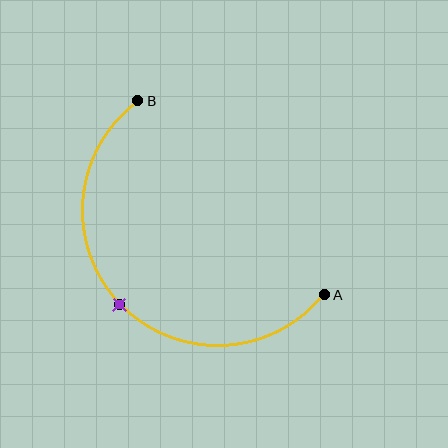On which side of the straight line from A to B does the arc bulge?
The arc bulges below and to the left of the straight line connecting A and B.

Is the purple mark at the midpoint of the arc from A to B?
Yes. The purple mark lies on the arc at equal arc-length from both A and B — it is the arc midpoint.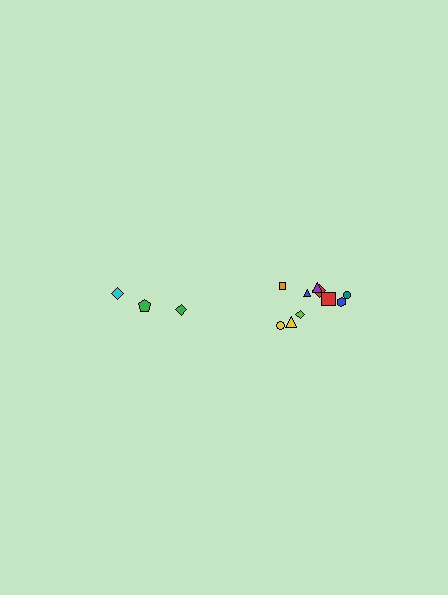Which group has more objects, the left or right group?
The right group.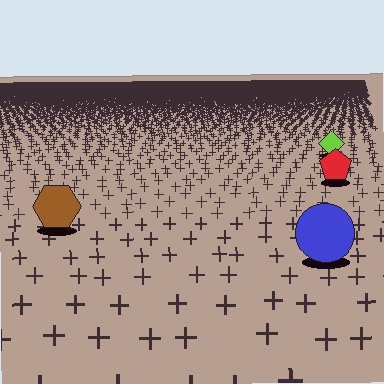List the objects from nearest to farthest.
From nearest to farthest: the blue circle, the brown hexagon, the red pentagon, the lime diamond.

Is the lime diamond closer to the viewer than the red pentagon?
No. The red pentagon is closer — you can tell from the texture gradient: the ground texture is coarser near it.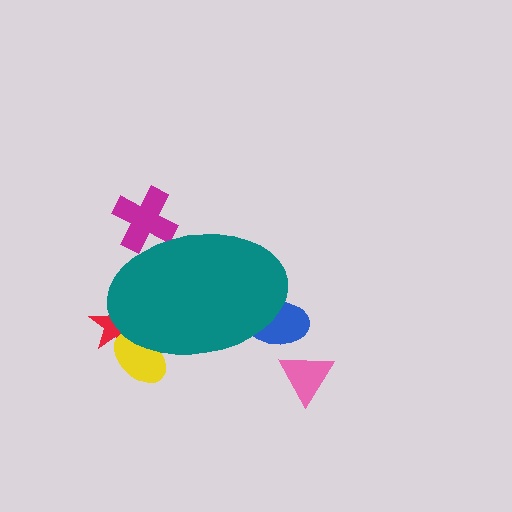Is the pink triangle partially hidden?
No, the pink triangle is fully visible.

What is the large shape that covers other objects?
A teal ellipse.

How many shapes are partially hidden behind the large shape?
4 shapes are partially hidden.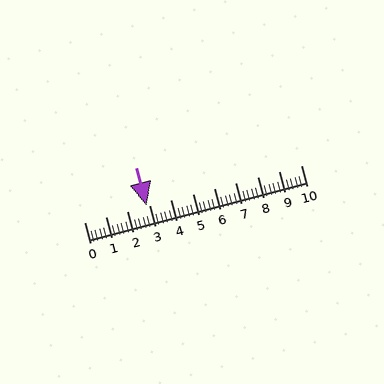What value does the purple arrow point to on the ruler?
The purple arrow points to approximately 2.9.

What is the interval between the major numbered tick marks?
The major tick marks are spaced 1 units apart.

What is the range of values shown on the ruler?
The ruler shows values from 0 to 10.